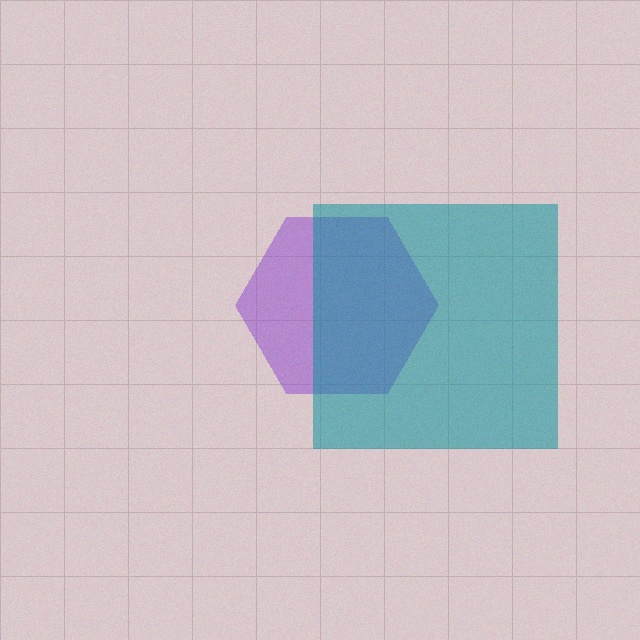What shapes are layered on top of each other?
The layered shapes are: a purple hexagon, a teal square.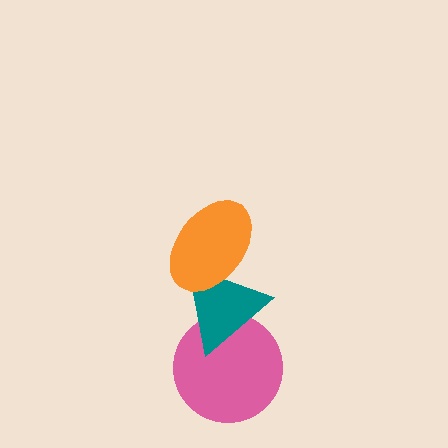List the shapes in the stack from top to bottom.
From top to bottom: the orange ellipse, the teal triangle, the pink circle.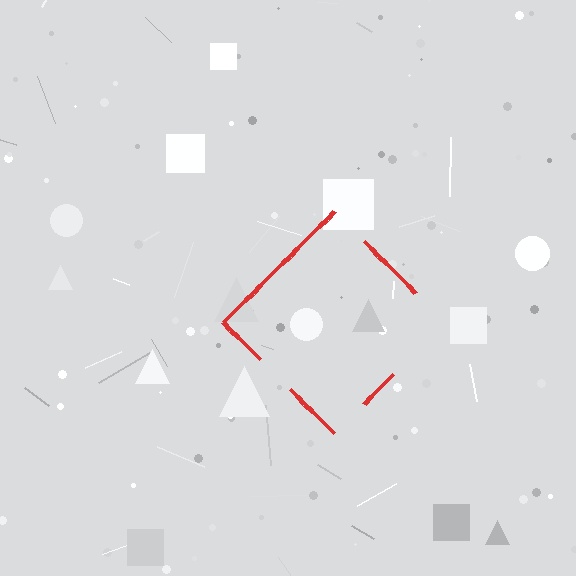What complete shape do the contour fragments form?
The contour fragments form a diamond.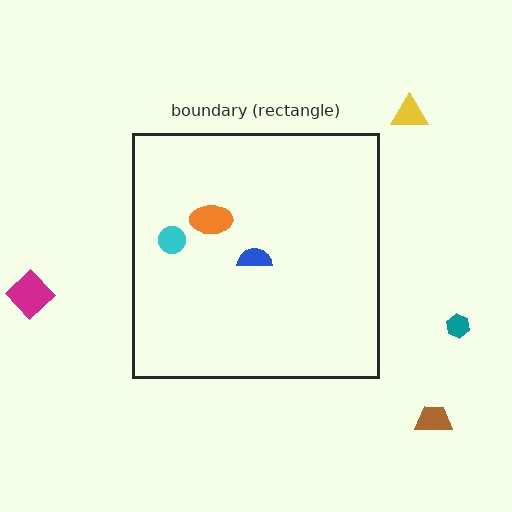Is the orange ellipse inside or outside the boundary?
Inside.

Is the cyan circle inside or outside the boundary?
Inside.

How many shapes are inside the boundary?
3 inside, 4 outside.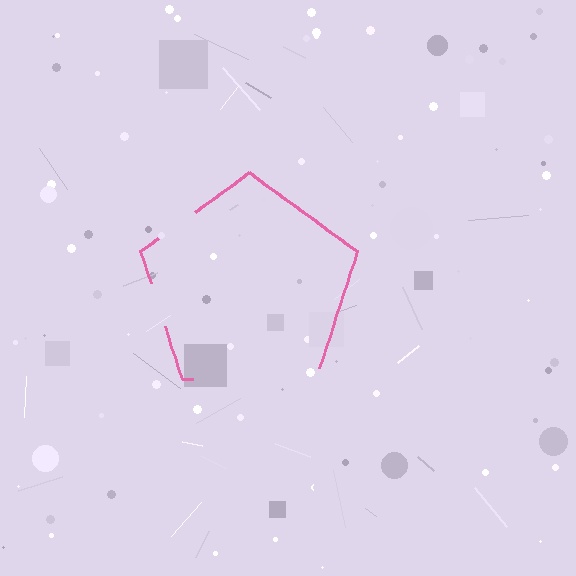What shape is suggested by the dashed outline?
The dashed outline suggests a pentagon.